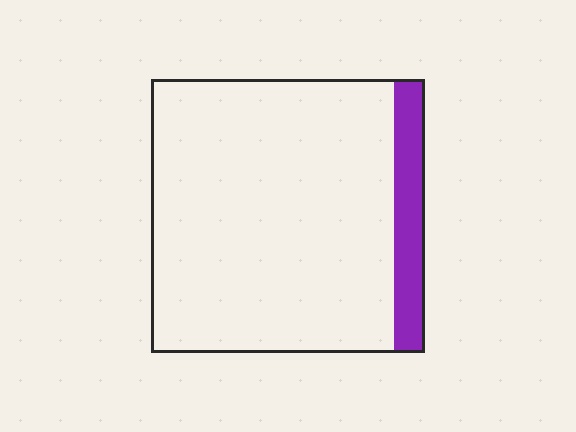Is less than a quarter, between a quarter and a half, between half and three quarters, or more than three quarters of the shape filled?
Less than a quarter.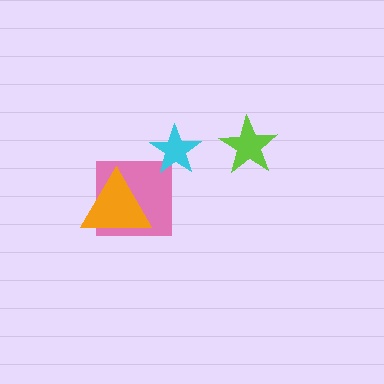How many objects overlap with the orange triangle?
1 object overlaps with the orange triangle.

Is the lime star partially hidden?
No, no other shape covers it.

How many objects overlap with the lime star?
0 objects overlap with the lime star.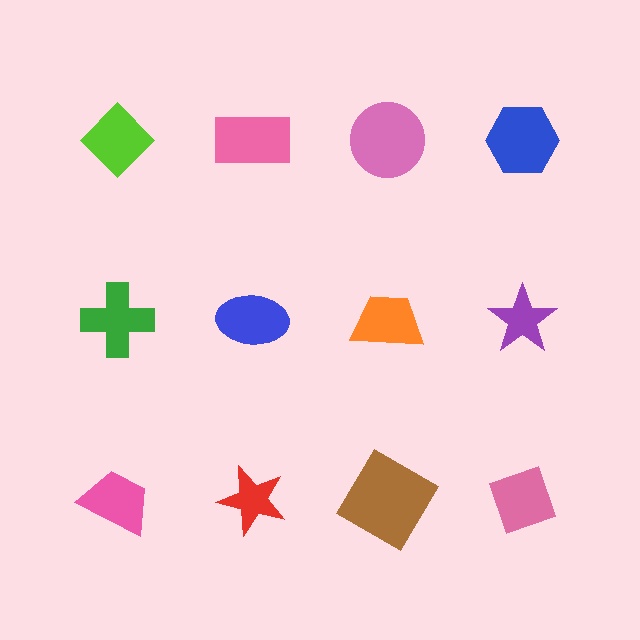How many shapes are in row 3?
4 shapes.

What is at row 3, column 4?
A pink diamond.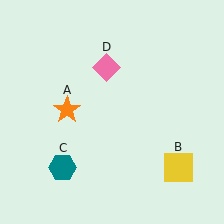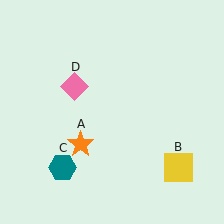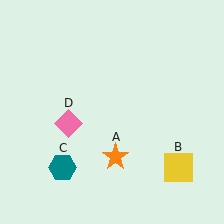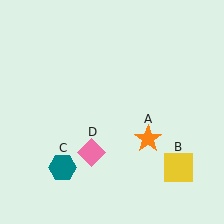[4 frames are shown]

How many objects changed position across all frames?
2 objects changed position: orange star (object A), pink diamond (object D).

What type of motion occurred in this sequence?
The orange star (object A), pink diamond (object D) rotated counterclockwise around the center of the scene.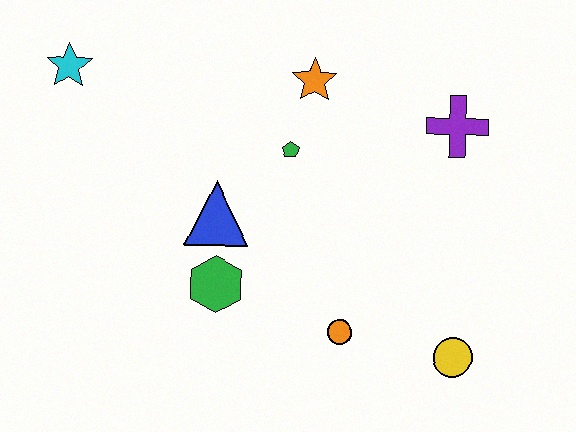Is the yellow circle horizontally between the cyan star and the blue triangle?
No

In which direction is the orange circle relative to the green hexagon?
The orange circle is to the right of the green hexagon.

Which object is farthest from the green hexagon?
The purple cross is farthest from the green hexagon.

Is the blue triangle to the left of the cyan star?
No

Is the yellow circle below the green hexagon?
Yes